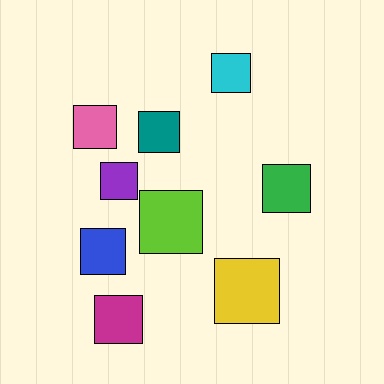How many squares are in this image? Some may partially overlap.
There are 9 squares.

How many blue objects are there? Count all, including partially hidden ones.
There is 1 blue object.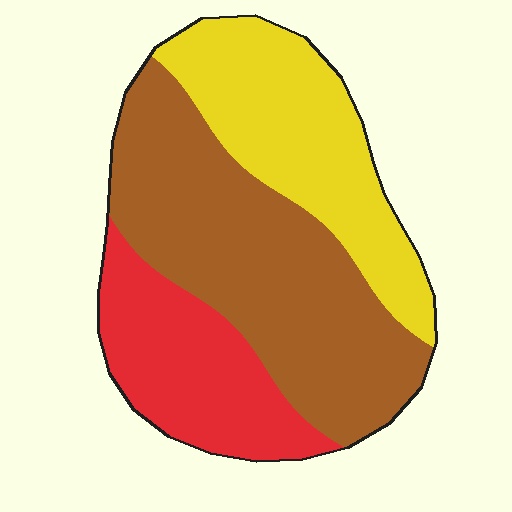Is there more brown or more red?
Brown.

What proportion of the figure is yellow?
Yellow covers roughly 30% of the figure.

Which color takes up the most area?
Brown, at roughly 45%.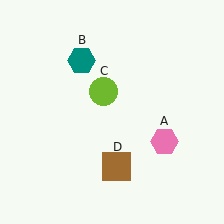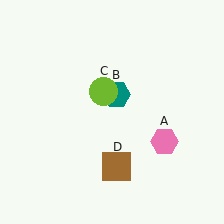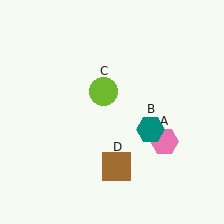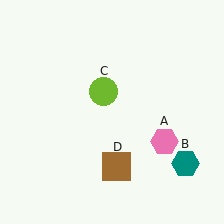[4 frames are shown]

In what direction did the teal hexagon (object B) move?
The teal hexagon (object B) moved down and to the right.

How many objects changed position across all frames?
1 object changed position: teal hexagon (object B).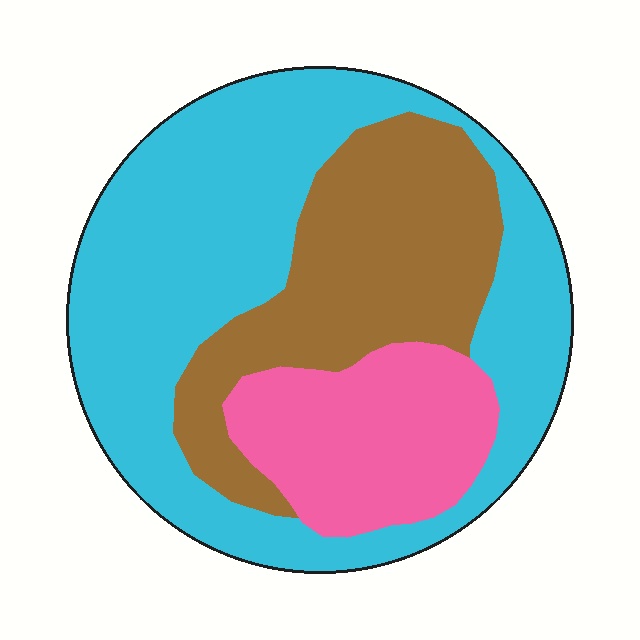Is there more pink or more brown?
Brown.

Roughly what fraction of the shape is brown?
Brown covers about 30% of the shape.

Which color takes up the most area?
Cyan, at roughly 55%.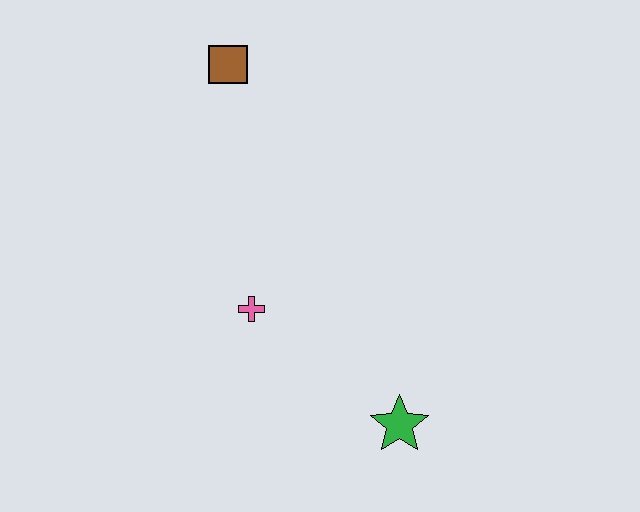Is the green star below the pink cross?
Yes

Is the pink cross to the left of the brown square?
No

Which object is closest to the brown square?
The pink cross is closest to the brown square.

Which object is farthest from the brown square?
The green star is farthest from the brown square.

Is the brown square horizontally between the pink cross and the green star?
No